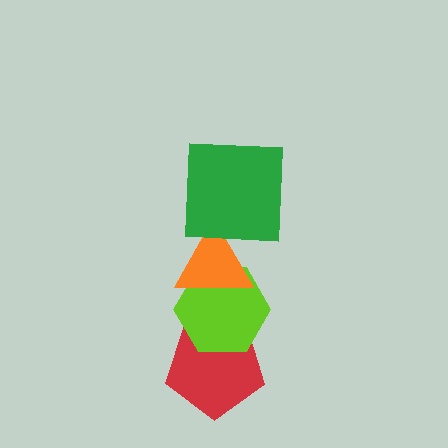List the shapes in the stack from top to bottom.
From top to bottom: the green square, the orange triangle, the lime hexagon, the red pentagon.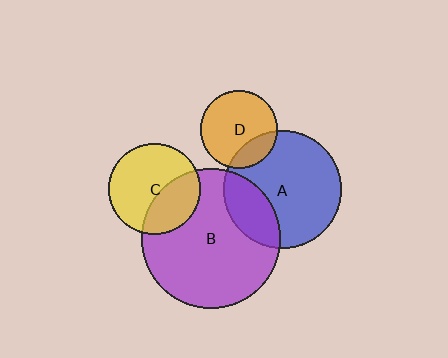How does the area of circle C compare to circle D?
Approximately 1.4 times.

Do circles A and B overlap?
Yes.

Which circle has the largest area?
Circle B (purple).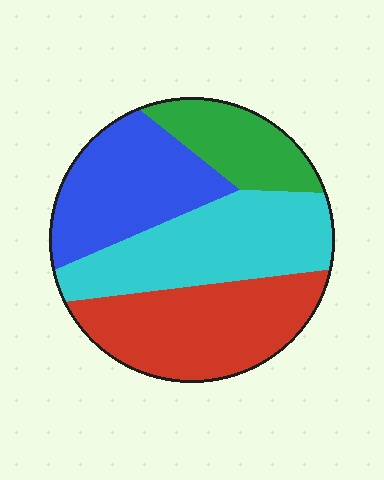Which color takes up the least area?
Green, at roughly 15%.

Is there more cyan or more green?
Cyan.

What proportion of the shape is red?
Red takes up about one third (1/3) of the shape.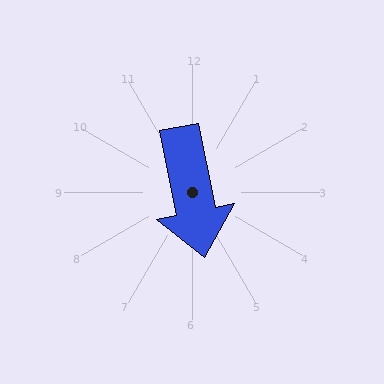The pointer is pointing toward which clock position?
Roughly 6 o'clock.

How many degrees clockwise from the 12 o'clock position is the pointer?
Approximately 169 degrees.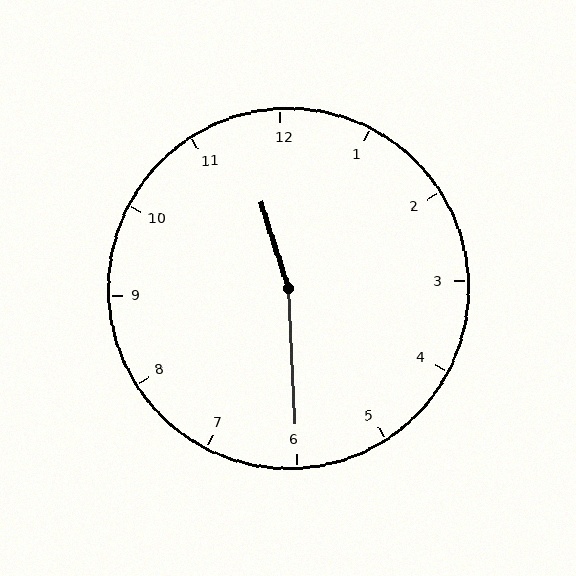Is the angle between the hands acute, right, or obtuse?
It is obtuse.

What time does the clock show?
11:30.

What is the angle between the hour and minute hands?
Approximately 165 degrees.